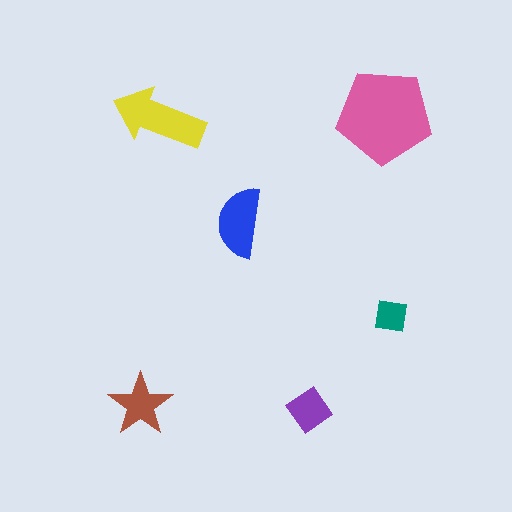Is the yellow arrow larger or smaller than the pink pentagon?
Smaller.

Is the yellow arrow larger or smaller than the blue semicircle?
Larger.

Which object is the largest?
The pink pentagon.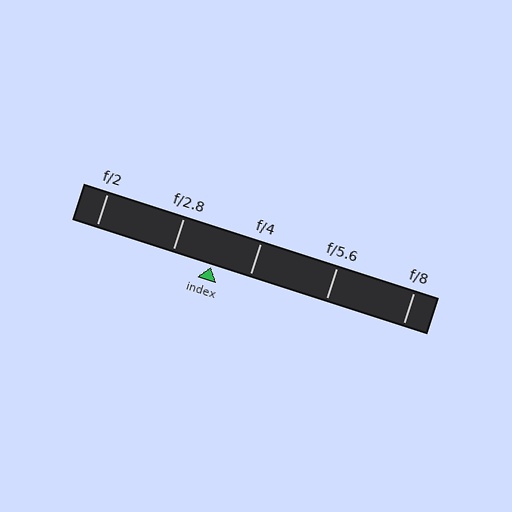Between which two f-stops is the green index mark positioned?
The index mark is between f/2.8 and f/4.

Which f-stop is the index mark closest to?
The index mark is closest to f/4.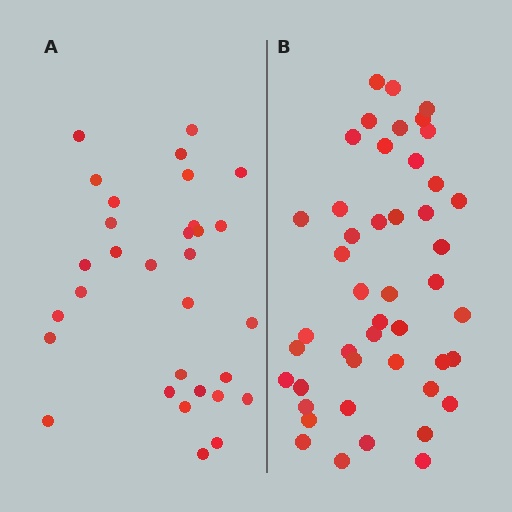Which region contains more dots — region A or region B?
Region B (the right region) has more dots.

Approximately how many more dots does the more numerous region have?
Region B has approximately 15 more dots than region A.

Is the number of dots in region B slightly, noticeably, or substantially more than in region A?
Region B has substantially more. The ratio is roughly 1.5 to 1.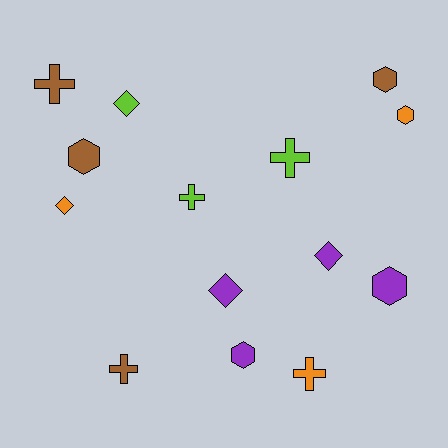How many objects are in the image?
There are 14 objects.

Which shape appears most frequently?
Hexagon, with 5 objects.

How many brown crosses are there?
There are 2 brown crosses.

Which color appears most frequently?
Brown, with 4 objects.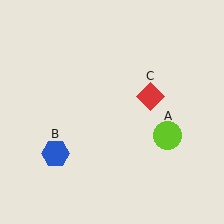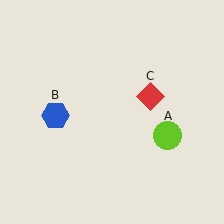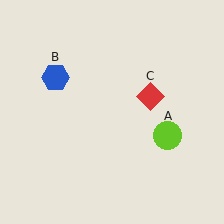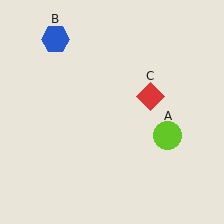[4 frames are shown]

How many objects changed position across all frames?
1 object changed position: blue hexagon (object B).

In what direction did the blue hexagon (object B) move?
The blue hexagon (object B) moved up.